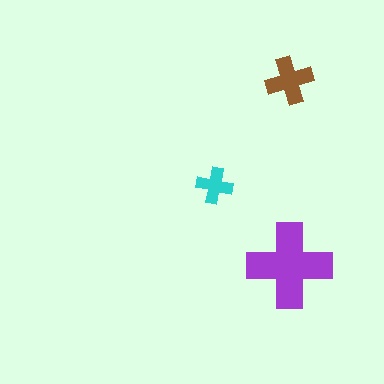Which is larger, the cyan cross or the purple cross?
The purple one.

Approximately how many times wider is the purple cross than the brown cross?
About 2 times wider.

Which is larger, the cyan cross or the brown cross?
The brown one.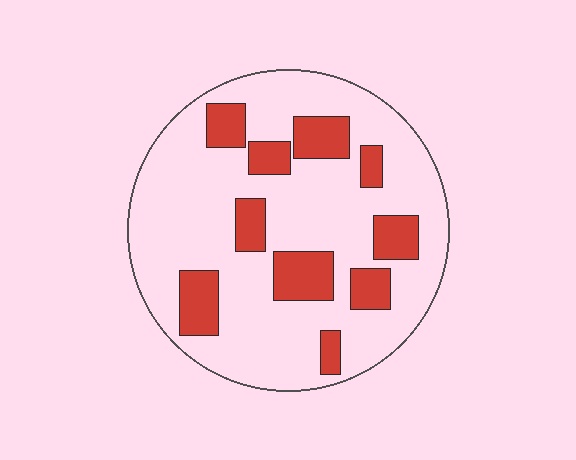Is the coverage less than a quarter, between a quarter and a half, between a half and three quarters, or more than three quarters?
Less than a quarter.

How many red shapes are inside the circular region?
10.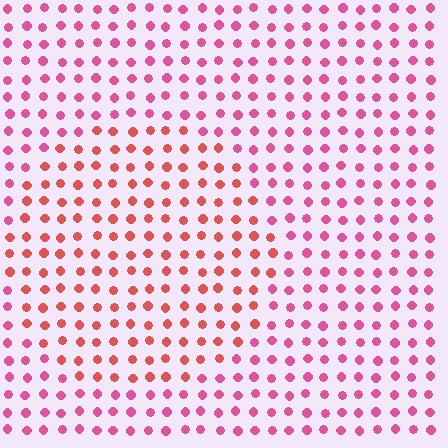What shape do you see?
I see a circle.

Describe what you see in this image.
The image is filled with small pink elements in a uniform arrangement. A circle-shaped region is visible where the elements are tinted to a slightly different hue, forming a subtle color boundary.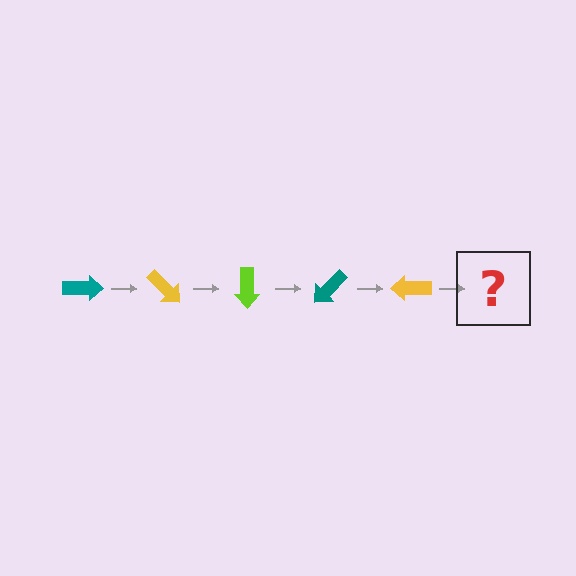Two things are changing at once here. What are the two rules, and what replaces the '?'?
The two rules are that it rotates 45 degrees each step and the color cycles through teal, yellow, and lime. The '?' should be a lime arrow, rotated 225 degrees from the start.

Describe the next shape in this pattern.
It should be a lime arrow, rotated 225 degrees from the start.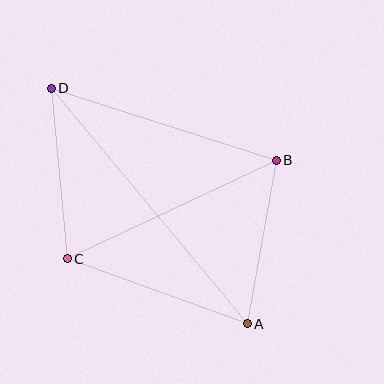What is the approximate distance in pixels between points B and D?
The distance between B and D is approximately 237 pixels.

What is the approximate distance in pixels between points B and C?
The distance between B and C is approximately 231 pixels.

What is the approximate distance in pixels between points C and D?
The distance between C and D is approximately 172 pixels.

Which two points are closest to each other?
Points A and B are closest to each other.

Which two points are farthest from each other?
Points A and D are farthest from each other.